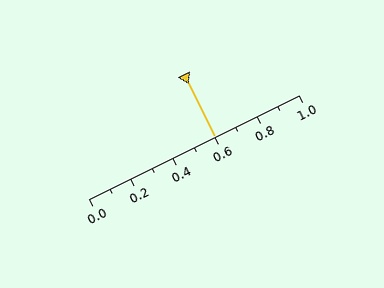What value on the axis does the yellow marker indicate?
The marker indicates approximately 0.6.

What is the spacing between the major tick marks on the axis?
The major ticks are spaced 0.2 apart.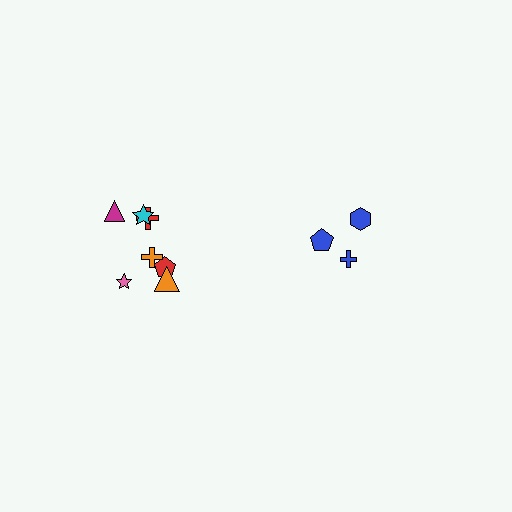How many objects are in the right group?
There are 3 objects.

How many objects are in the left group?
There are 7 objects.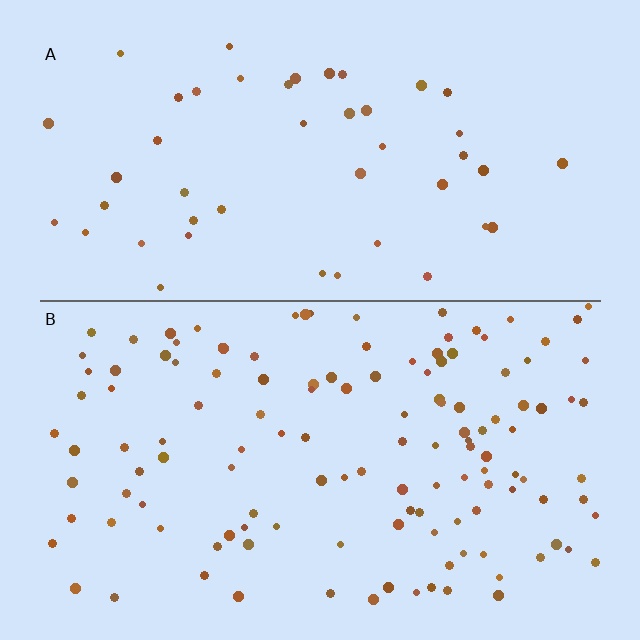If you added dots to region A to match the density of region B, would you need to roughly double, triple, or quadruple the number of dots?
Approximately triple.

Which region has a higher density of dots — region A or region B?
B (the bottom).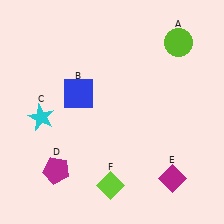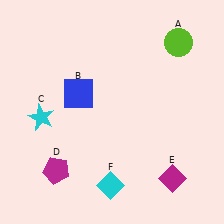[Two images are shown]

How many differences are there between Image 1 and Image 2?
There is 1 difference between the two images.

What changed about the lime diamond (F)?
In Image 1, F is lime. In Image 2, it changed to cyan.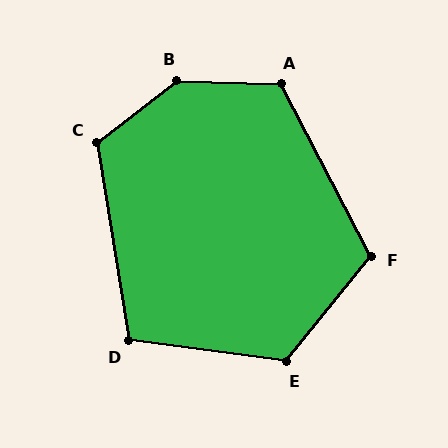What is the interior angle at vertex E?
Approximately 121 degrees (obtuse).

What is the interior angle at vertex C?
Approximately 119 degrees (obtuse).